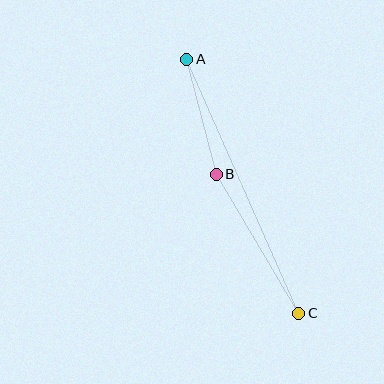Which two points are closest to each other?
Points A and B are closest to each other.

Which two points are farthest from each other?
Points A and C are farthest from each other.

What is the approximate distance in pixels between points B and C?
The distance between B and C is approximately 162 pixels.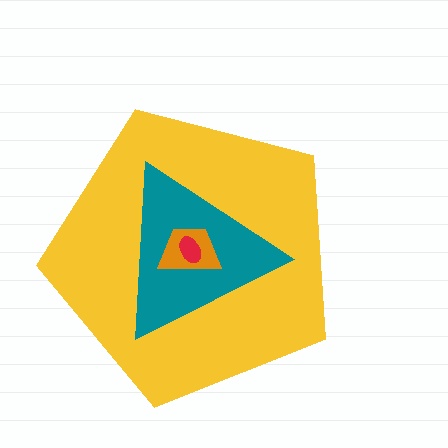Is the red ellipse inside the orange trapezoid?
Yes.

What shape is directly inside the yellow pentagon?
The teal triangle.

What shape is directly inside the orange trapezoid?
The red ellipse.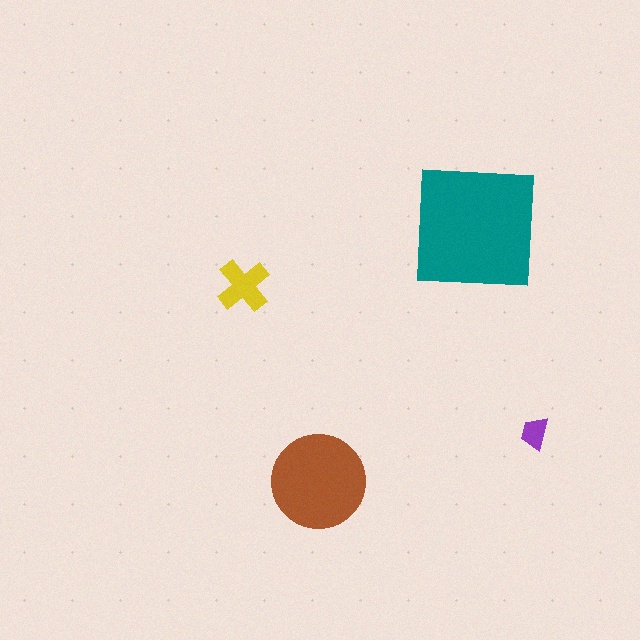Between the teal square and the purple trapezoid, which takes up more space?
The teal square.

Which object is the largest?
The teal square.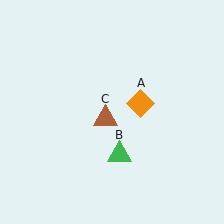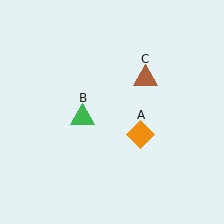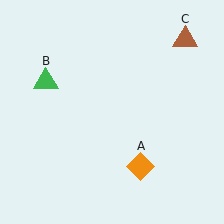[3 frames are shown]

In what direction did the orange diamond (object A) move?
The orange diamond (object A) moved down.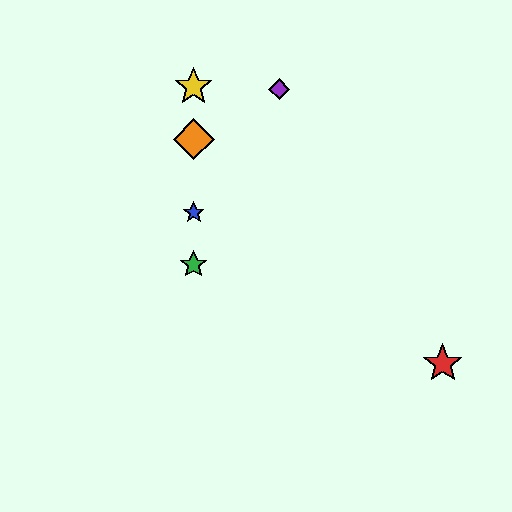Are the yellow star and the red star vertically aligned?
No, the yellow star is at x≈194 and the red star is at x≈443.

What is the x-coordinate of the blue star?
The blue star is at x≈194.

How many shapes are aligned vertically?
4 shapes (the blue star, the green star, the yellow star, the orange diamond) are aligned vertically.